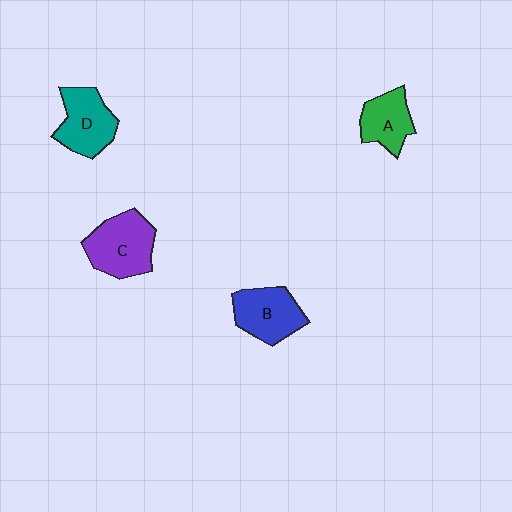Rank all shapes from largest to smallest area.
From largest to smallest: C (purple), B (blue), D (teal), A (green).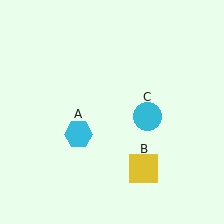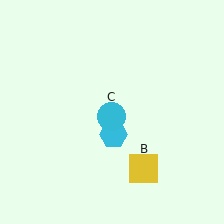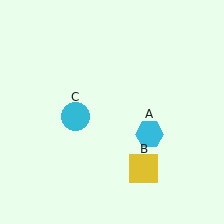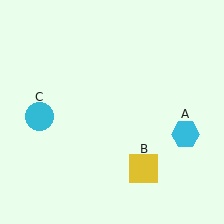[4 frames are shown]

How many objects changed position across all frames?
2 objects changed position: cyan hexagon (object A), cyan circle (object C).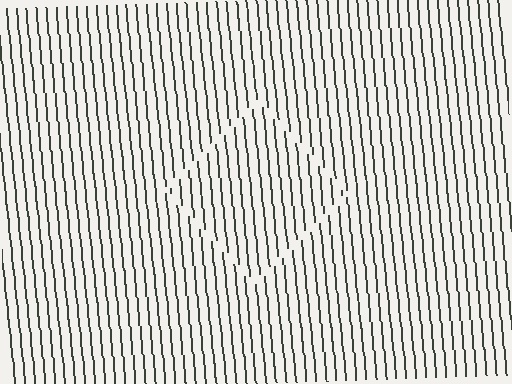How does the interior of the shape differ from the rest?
The interior of the shape contains the same grating, shifted by half a period — the contour is defined by the phase discontinuity where line-ends from the inner and outer gratings abut.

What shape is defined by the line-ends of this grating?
An illusory square. The interior of the shape contains the same grating, shifted by half a period — the contour is defined by the phase discontinuity where line-ends from the inner and outer gratings abut.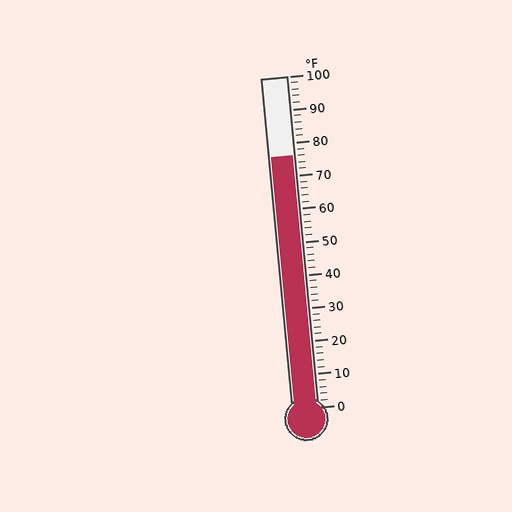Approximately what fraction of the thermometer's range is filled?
The thermometer is filled to approximately 75% of its range.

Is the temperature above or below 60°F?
The temperature is above 60°F.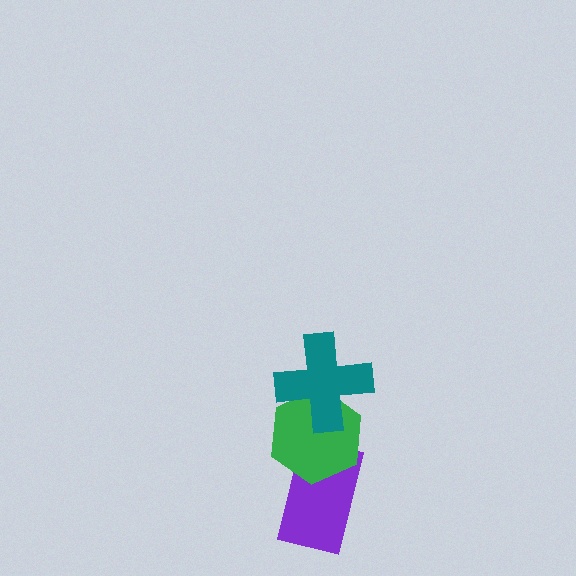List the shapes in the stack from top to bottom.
From top to bottom: the teal cross, the green hexagon, the purple rectangle.